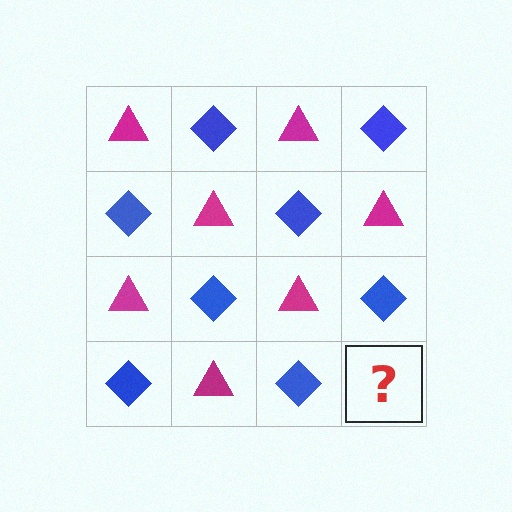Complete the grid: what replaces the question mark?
The question mark should be replaced with a magenta triangle.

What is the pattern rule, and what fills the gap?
The rule is that it alternates magenta triangle and blue diamond in a checkerboard pattern. The gap should be filled with a magenta triangle.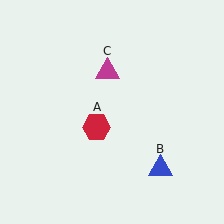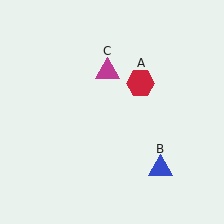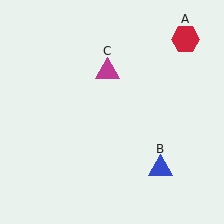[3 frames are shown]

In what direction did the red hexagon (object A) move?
The red hexagon (object A) moved up and to the right.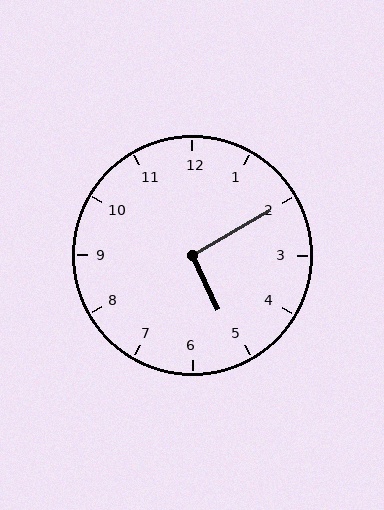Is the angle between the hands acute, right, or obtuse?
It is right.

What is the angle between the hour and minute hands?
Approximately 95 degrees.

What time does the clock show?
5:10.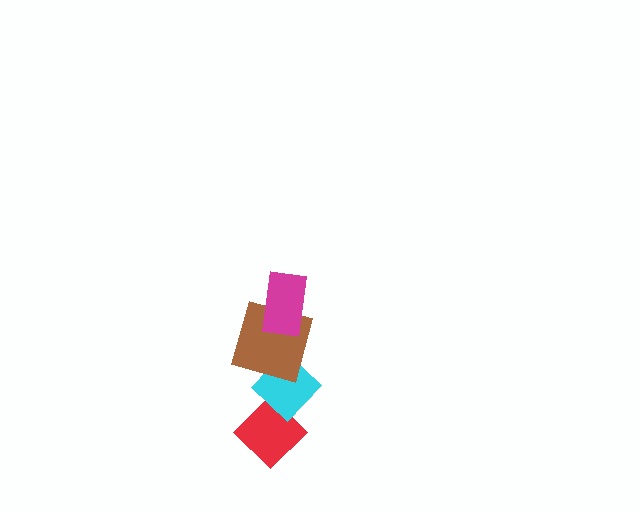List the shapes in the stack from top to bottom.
From top to bottom: the magenta rectangle, the brown square, the cyan diamond, the red diamond.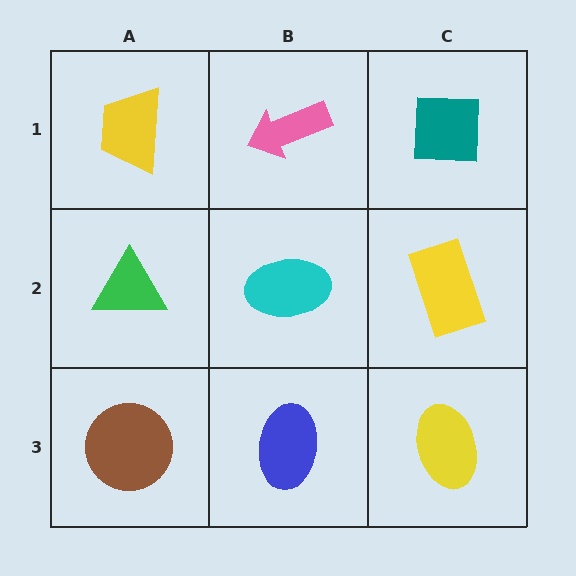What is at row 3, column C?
A yellow ellipse.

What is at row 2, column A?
A green triangle.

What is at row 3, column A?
A brown circle.